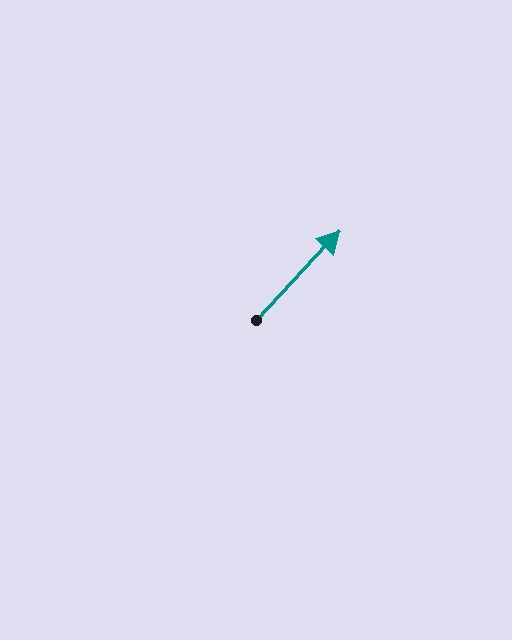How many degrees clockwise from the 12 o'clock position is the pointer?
Approximately 43 degrees.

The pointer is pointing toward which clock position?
Roughly 1 o'clock.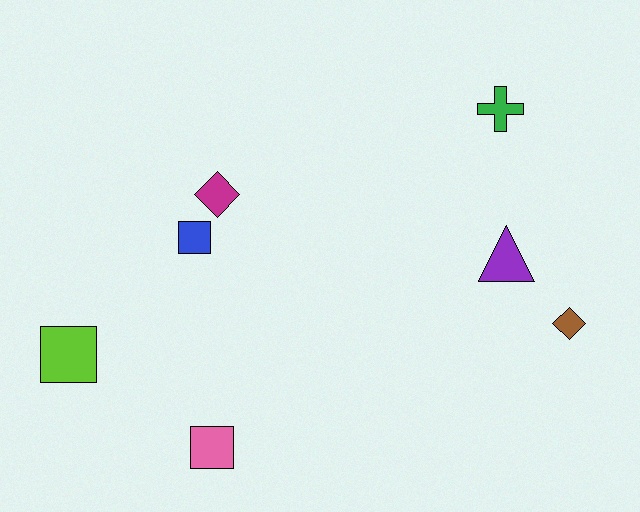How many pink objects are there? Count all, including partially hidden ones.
There is 1 pink object.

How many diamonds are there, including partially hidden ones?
There are 2 diamonds.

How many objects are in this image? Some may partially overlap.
There are 7 objects.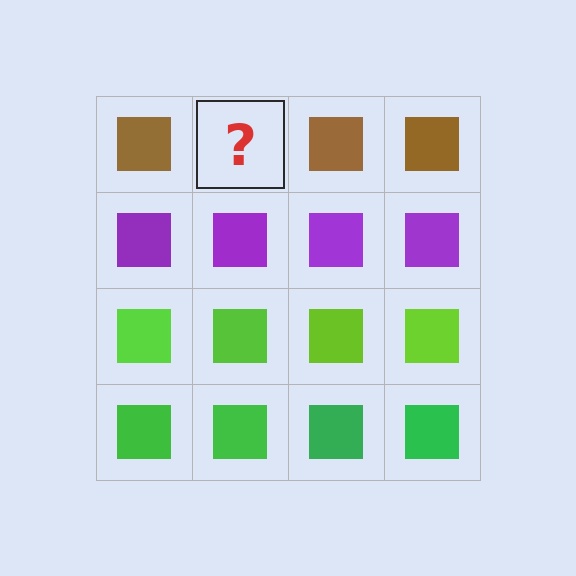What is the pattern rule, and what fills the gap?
The rule is that each row has a consistent color. The gap should be filled with a brown square.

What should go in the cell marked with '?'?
The missing cell should contain a brown square.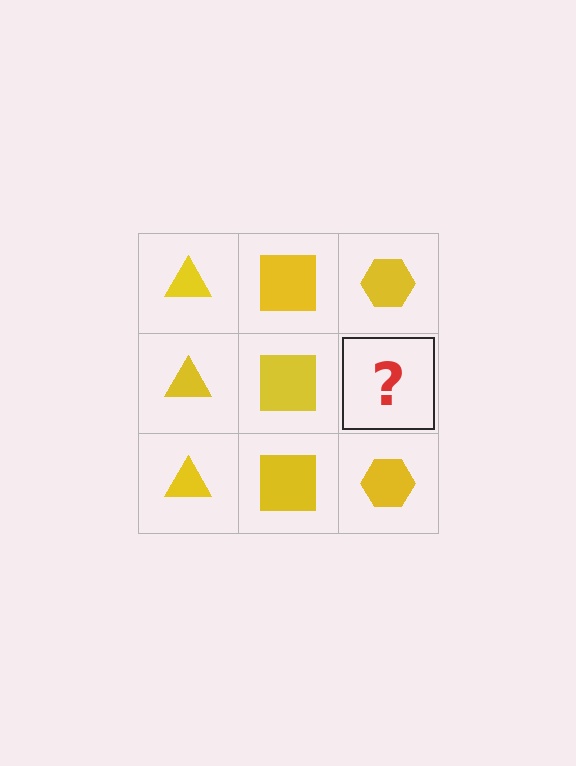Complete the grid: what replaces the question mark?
The question mark should be replaced with a yellow hexagon.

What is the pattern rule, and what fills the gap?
The rule is that each column has a consistent shape. The gap should be filled with a yellow hexagon.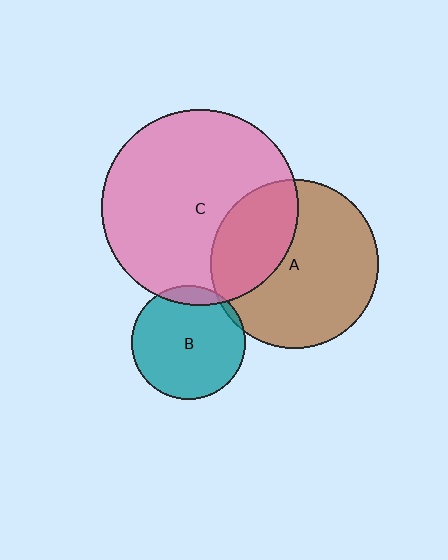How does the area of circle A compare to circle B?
Approximately 2.2 times.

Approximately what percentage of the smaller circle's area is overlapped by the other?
Approximately 5%.